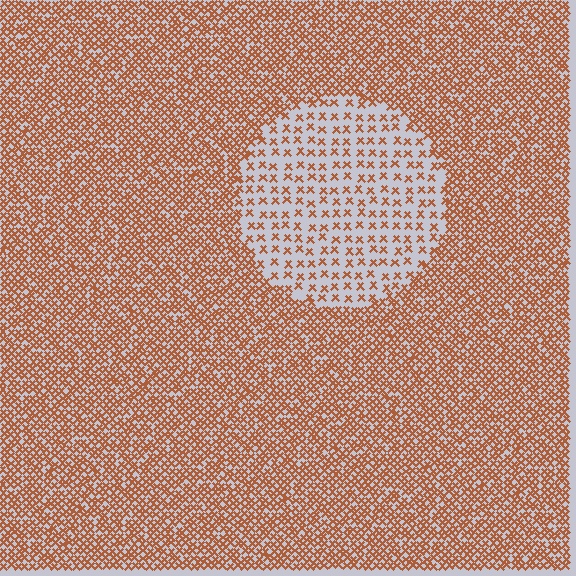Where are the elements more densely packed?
The elements are more densely packed outside the circle boundary.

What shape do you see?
I see a circle.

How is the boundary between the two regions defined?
The boundary is defined by a change in element density (approximately 2.8x ratio). All elements are the same color, size, and shape.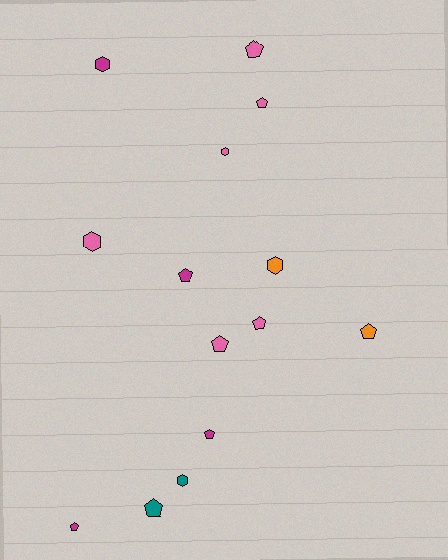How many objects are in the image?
There are 14 objects.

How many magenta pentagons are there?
There are 3 magenta pentagons.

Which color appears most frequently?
Pink, with 6 objects.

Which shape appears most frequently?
Pentagon, with 9 objects.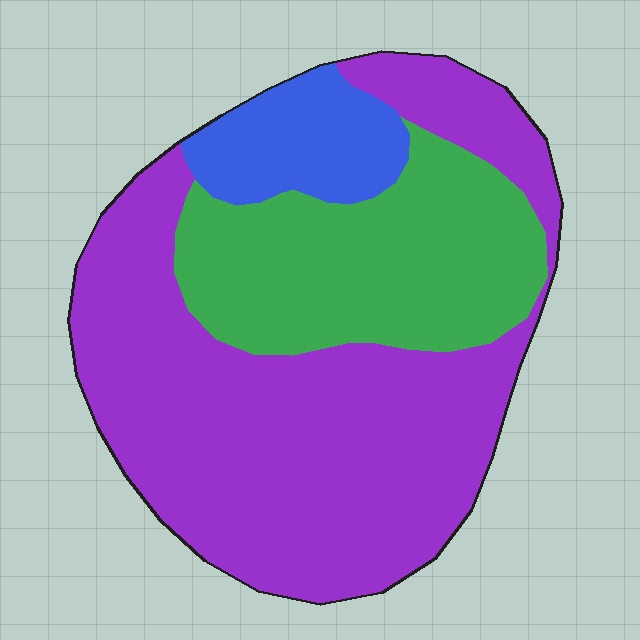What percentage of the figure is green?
Green covers 29% of the figure.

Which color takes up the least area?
Blue, at roughly 10%.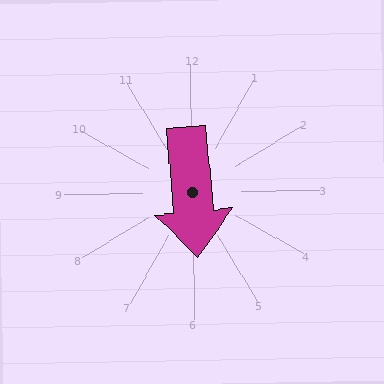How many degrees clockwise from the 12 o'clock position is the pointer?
Approximately 176 degrees.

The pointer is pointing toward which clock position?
Roughly 6 o'clock.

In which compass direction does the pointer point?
South.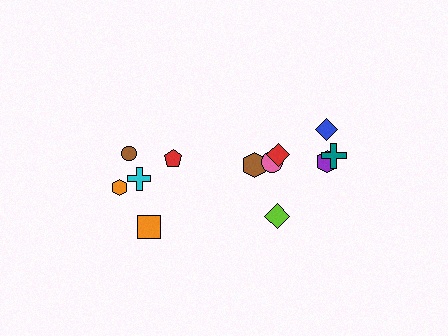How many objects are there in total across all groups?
There are 12 objects.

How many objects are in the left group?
There are 5 objects.